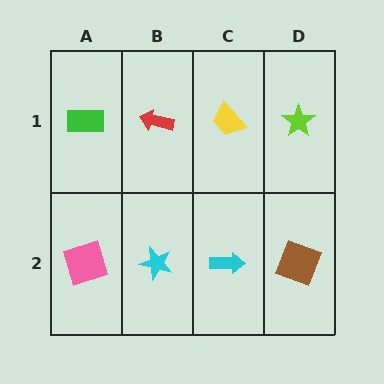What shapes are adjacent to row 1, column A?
A pink square (row 2, column A), a red arrow (row 1, column B).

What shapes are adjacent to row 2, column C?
A yellow trapezoid (row 1, column C), a cyan star (row 2, column B), a brown square (row 2, column D).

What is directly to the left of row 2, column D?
A cyan arrow.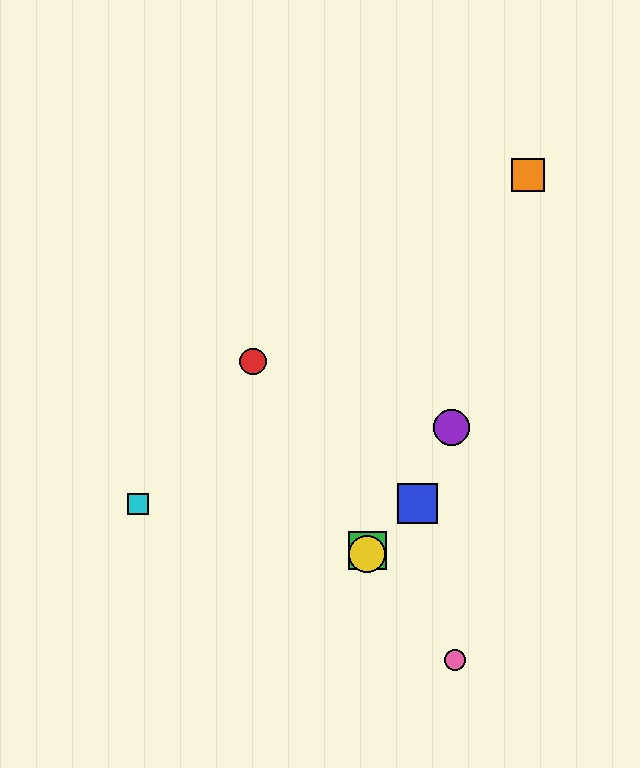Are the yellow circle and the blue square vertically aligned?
No, the yellow circle is at x≈367 and the blue square is at x≈417.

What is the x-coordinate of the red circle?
The red circle is at x≈253.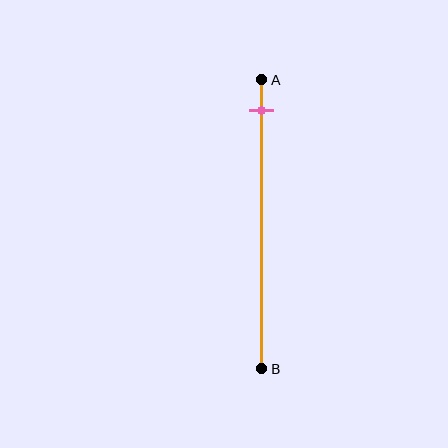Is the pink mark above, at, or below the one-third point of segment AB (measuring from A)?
The pink mark is above the one-third point of segment AB.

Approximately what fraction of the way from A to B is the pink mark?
The pink mark is approximately 10% of the way from A to B.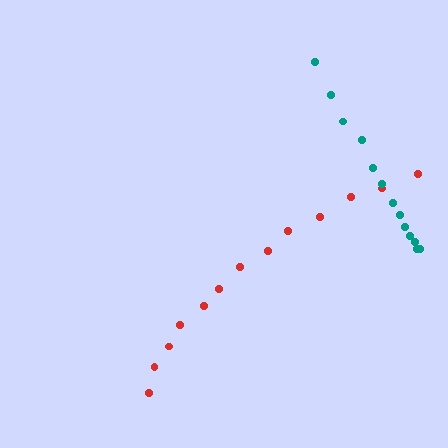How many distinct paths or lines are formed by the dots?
There are 2 distinct paths.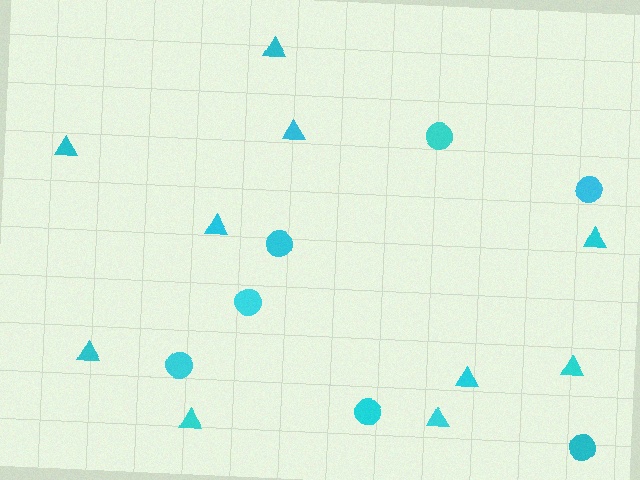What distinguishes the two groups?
There are 2 groups: one group of triangles (10) and one group of circles (7).